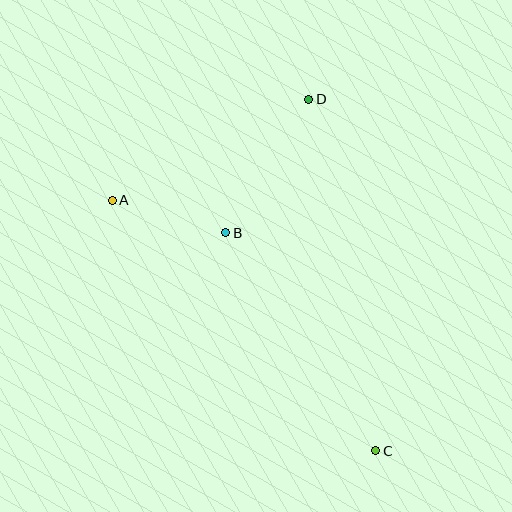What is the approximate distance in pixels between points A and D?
The distance between A and D is approximately 221 pixels.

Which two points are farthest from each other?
Points A and C are farthest from each other.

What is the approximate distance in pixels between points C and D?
The distance between C and D is approximately 358 pixels.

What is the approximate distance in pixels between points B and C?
The distance between B and C is approximately 265 pixels.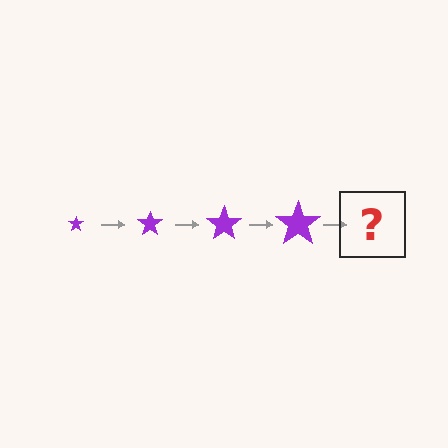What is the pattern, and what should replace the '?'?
The pattern is that the star gets progressively larger each step. The '?' should be a purple star, larger than the previous one.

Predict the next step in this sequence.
The next step is a purple star, larger than the previous one.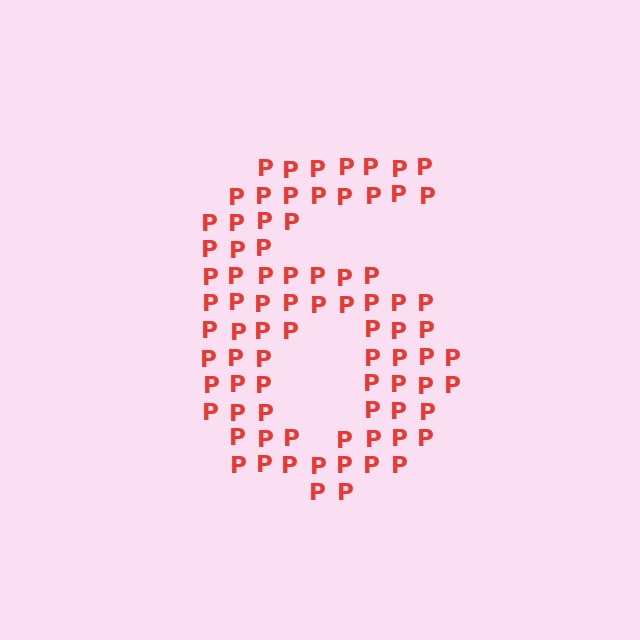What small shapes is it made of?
It is made of small letter P's.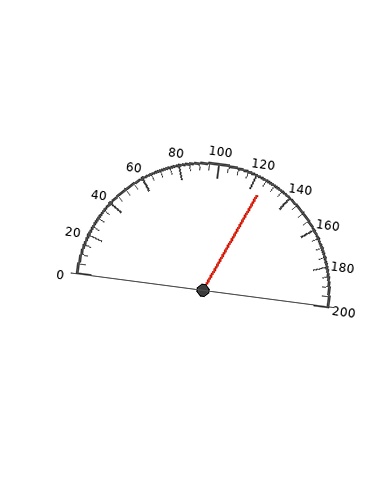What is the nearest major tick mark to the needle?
The nearest major tick mark is 120.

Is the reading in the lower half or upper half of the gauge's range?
The reading is in the upper half of the range (0 to 200).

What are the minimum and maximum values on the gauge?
The gauge ranges from 0 to 200.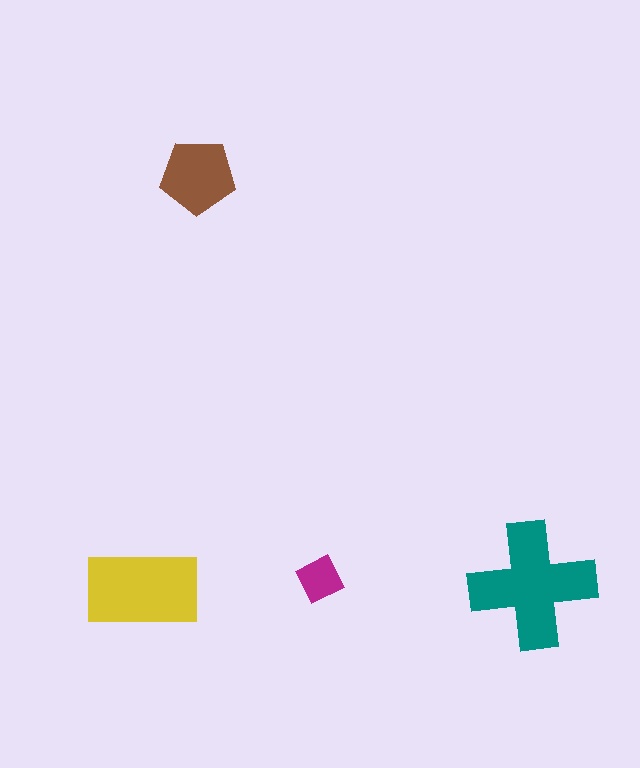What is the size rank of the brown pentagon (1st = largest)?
3rd.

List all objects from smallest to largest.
The magenta diamond, the brown pentagon, the yellow rectangle, the teal cross.